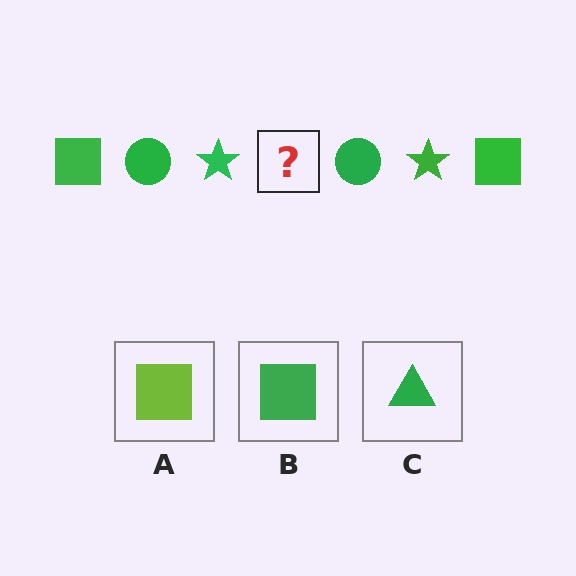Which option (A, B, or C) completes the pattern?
B.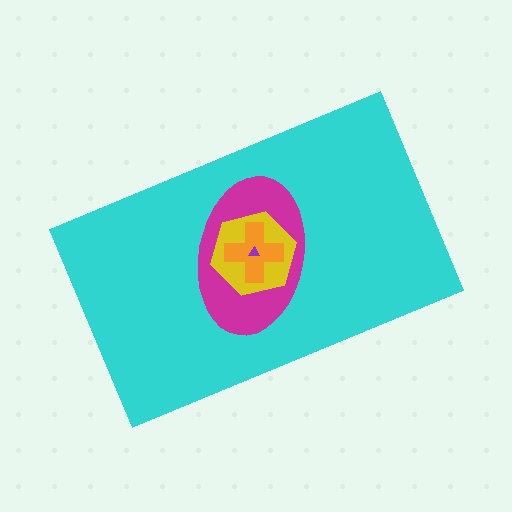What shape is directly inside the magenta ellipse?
The yellow hexagon.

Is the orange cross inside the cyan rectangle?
Yes.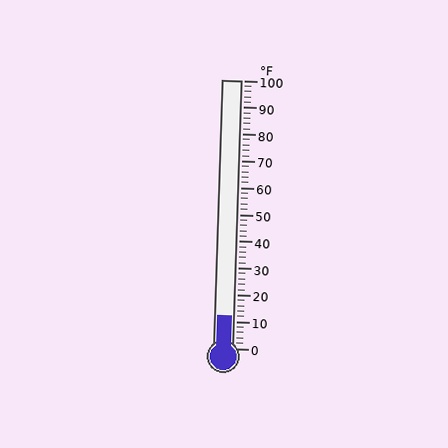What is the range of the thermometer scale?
The thermometer scale ranges from 0°F to 100°F.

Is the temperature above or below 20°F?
The temperature is below 20°F.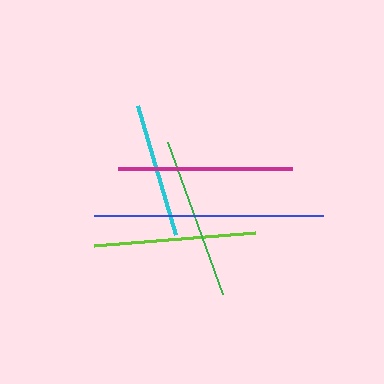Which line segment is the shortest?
The cyan line is the shortest at approximately 134 pixels.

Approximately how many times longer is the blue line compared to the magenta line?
The blue line is approximately 1.3 times the length of the magenta line.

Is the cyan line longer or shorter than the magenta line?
The magenta line is longer than the cyan line.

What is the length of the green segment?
The green segment is approximately 162 pixels long.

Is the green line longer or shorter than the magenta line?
The magenta line is longer than the green line.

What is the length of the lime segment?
The lime segment is approximately 162 pixels long.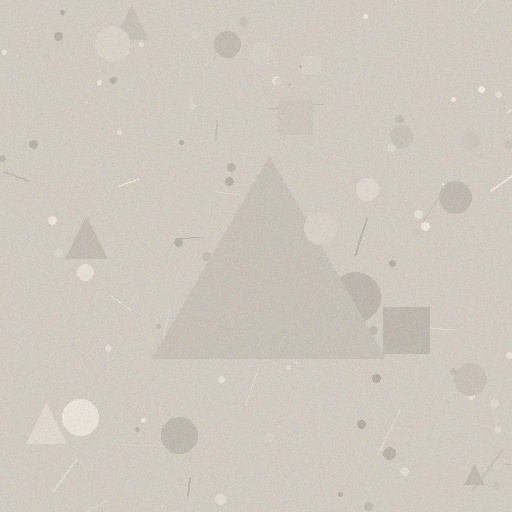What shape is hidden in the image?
A triangle is hidden in the image.